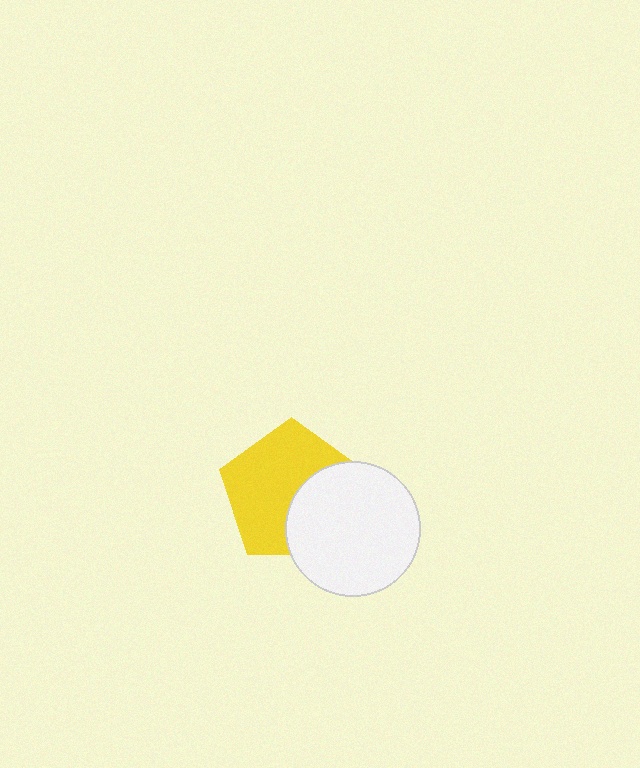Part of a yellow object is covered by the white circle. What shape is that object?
It is a pentagon.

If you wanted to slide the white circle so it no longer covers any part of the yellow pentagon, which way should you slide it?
Slide it toward the lower-right — that is the most direct way to separate the two shapes.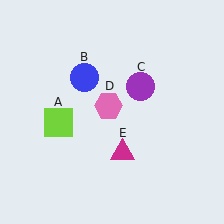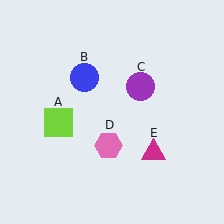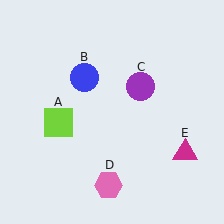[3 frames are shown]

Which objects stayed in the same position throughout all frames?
Lime square (object A) and blue circle (object B) and purple circle (object C) remained stationary.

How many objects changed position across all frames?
2 objects changed position: pink hexagon (object D), magenta triangle (object E).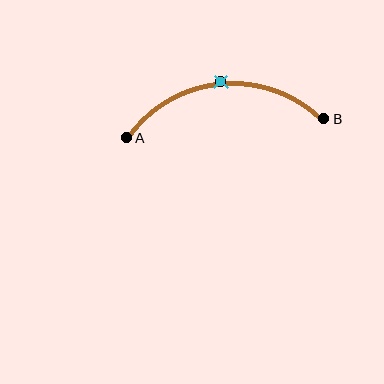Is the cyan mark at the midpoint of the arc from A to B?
Yes. The cyan mark lies on the arc at equal arc-length from both A and B — it is the arc midpoint.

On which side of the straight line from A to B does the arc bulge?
The arc bulges above the straight line connecting A and B.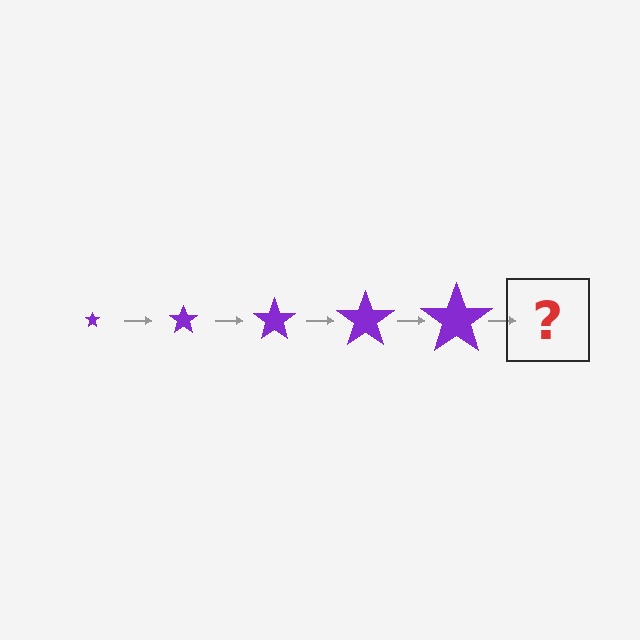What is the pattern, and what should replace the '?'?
The pattern is that the star gets progressively larger each step. The '?' should be a purple star, larger than the previous one.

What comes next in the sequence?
The next element should be a purple star, larger than the previous one.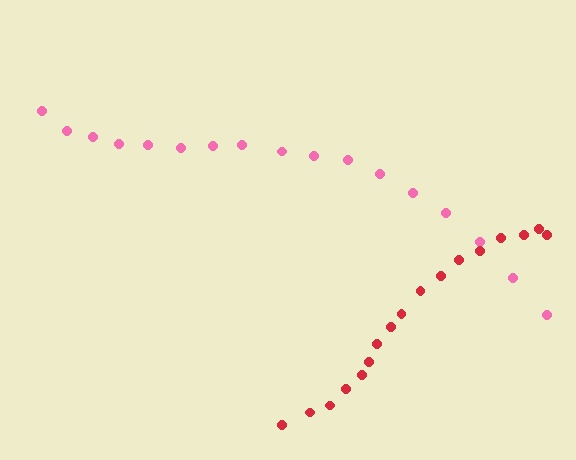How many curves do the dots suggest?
There are 2 distinct paths.